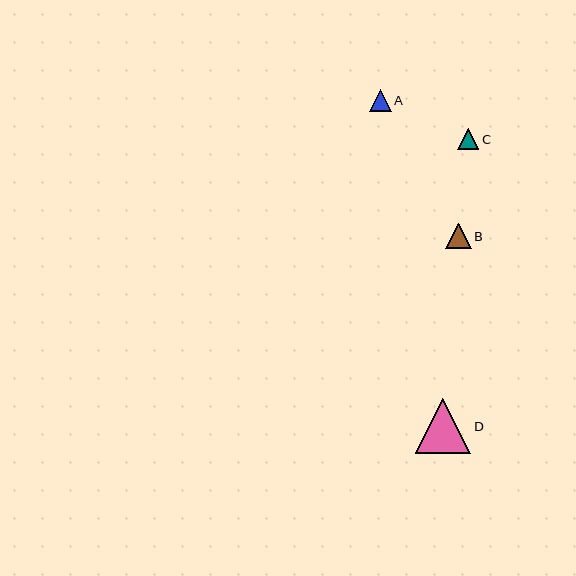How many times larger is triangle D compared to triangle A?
Triangle D is approximately 2.6 times the size of triangle A.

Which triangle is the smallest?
Triangle C is the smallest with a size of approximately 21 pixels.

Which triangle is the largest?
Triangle D is the largest with a size of approximately 55 pixels.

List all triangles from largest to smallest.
From largest to smallest: D, B, A, C.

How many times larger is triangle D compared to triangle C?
Triangle D is approximately 2.6 times the size of triangle C.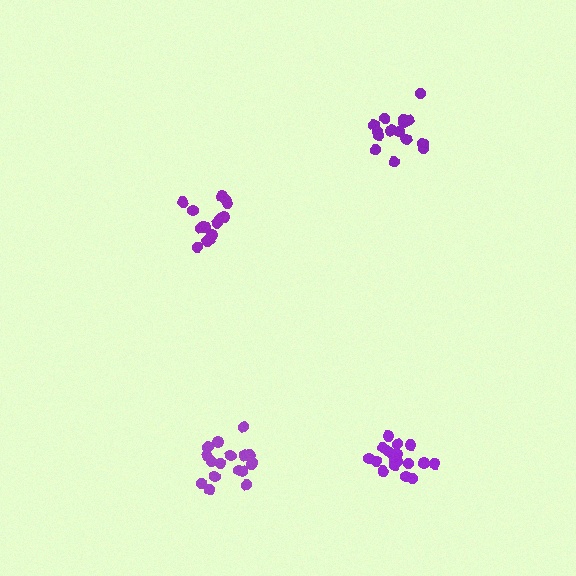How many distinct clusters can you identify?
There are 4 distinct clusters.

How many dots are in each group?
Group 1: 18 dots, Group 2: 15 dots, Group 3: 17 dots, Group 4: 15 dots (65 total).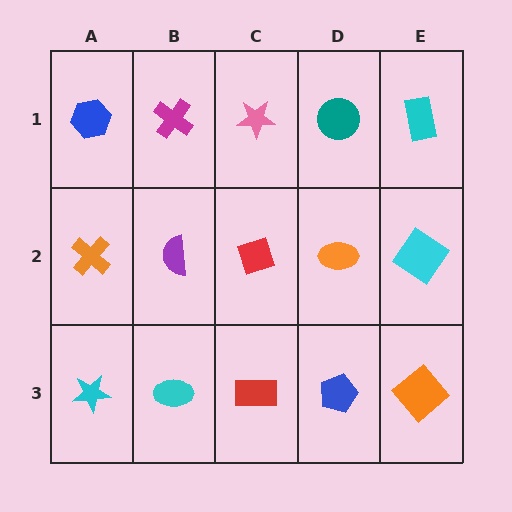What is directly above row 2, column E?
A cyan rectangle.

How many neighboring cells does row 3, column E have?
2.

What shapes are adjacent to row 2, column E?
A cyan rectangle (row 1, column E), an orange diamond (row 3, column E), an orange ellipse (row 2, column D).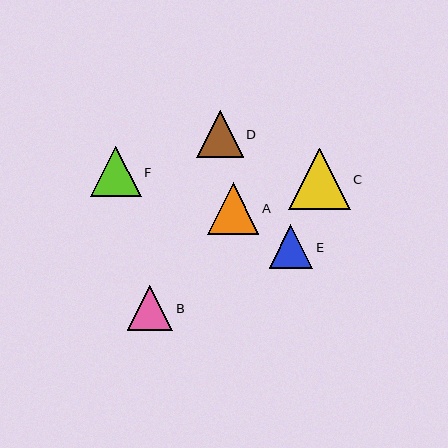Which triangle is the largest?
Triangle C is the largest with a size of approximately 62 pixels.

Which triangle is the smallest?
Triangle E is the smallest with a size of approximately 43 pixels.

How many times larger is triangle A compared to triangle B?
Triangle A is approximately 1.1 times the size of triangle B.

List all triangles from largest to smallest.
From largest to smallest: C, A, F, D, B, E.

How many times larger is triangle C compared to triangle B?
Triangle C is approximately 1.4 times the size of triangle B.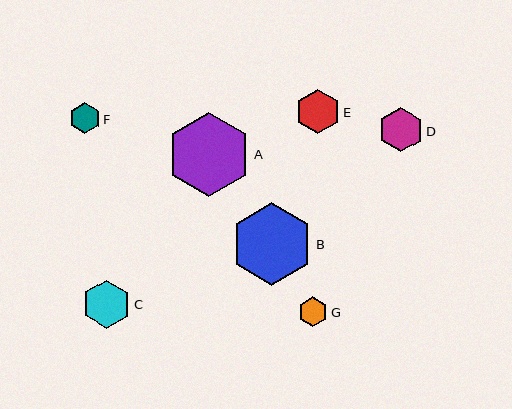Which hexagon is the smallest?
Hexagon G is the smallest with a size of approximately 30 pixels.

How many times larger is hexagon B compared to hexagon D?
Hexagon B is approximately 1.9 times the size of hexagon D.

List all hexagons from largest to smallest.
From largest to smallest: A, B, C, E, D, F, G.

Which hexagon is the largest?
Hexagon A is the largest with a size of approximately 85 pixels.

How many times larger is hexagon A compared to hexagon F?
Hexagon A is approximately 2.8 times the size of hexagon F.